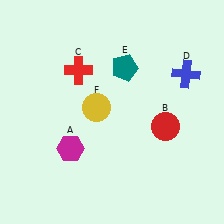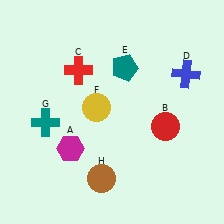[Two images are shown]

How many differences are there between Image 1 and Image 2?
There are 2 differences between the two images.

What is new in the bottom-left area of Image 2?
A brown circle (H) was added in the bottom-left area of Image 2.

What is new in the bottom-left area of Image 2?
A teal cross (G) was added in the bottom-left area of Image 2.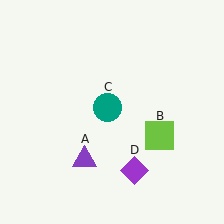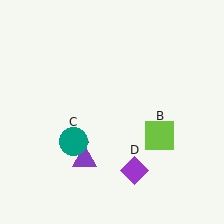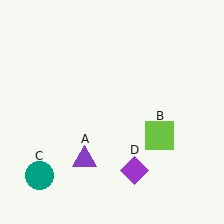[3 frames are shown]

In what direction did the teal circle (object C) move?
The teal circle (object C) moved down and to the left.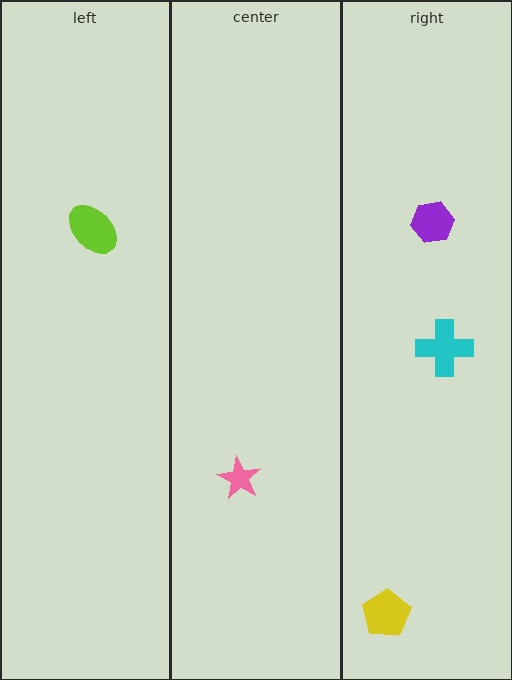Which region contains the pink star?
The center region.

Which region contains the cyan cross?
The right region.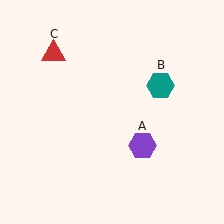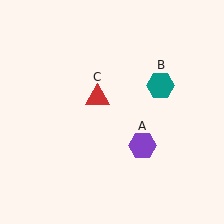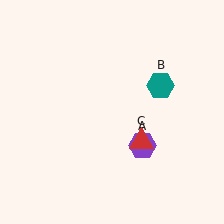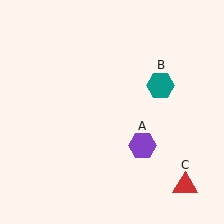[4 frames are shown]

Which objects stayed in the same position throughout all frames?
Purple hexagon (object A) and teal hexagon (object B) remained stationary.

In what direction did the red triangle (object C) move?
The red triangle (object C) moved down and to the right.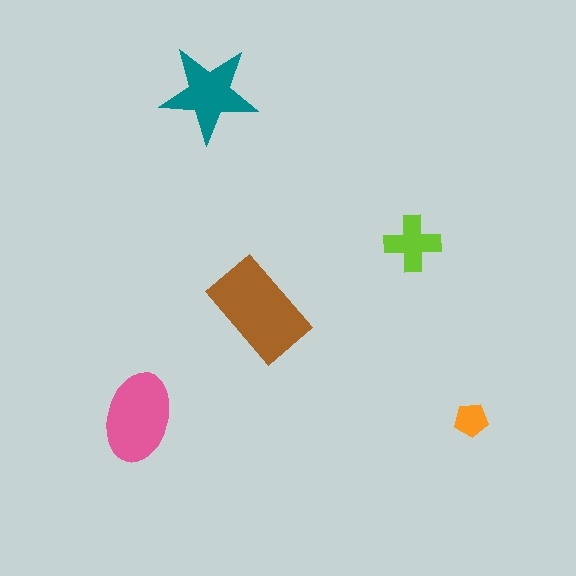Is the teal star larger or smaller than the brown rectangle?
Smaller.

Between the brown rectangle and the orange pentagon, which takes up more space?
The brown rectangle.